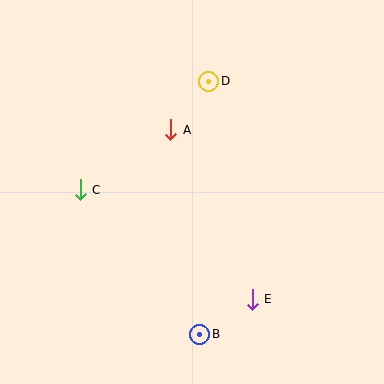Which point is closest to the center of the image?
Point A at (171, 130) is closest to the center.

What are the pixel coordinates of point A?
Point A is at (171, 130).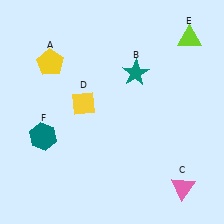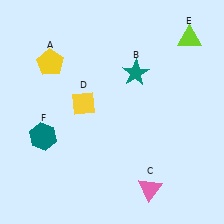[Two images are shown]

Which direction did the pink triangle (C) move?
The pink triangle (C) moved left.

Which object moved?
The pink triangle (C) moved left.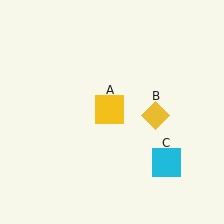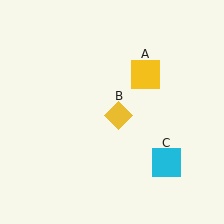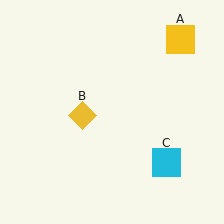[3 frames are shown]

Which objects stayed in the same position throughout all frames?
Cyan square (object C) remained stationary.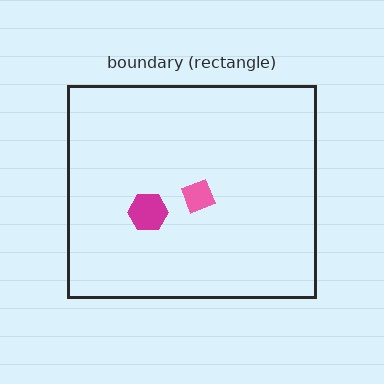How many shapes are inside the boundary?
2 inside, 0 outside.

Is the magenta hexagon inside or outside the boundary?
Inside.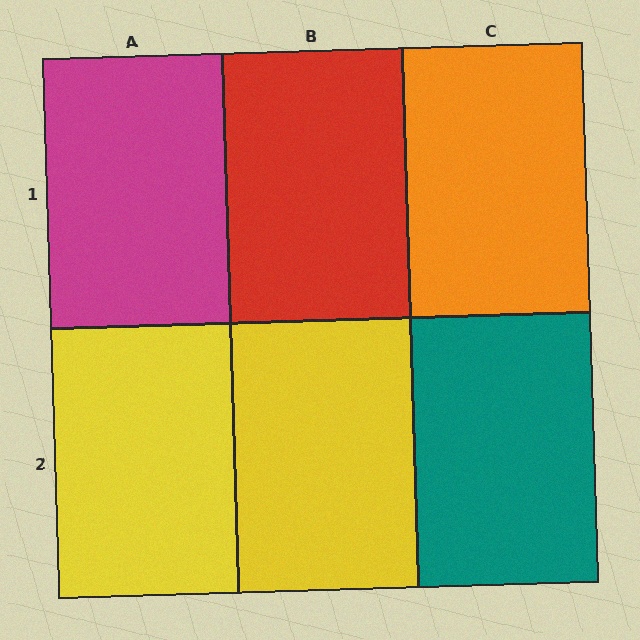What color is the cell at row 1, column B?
Red.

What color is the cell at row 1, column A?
Magenta.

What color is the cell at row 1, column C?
Orange.